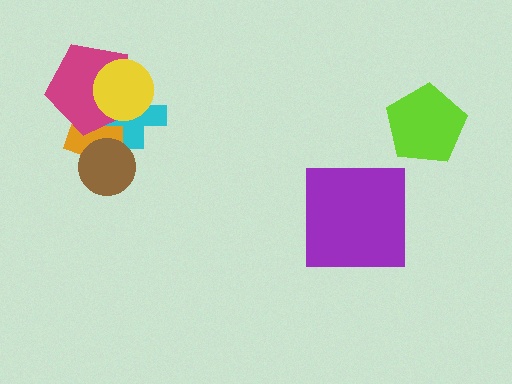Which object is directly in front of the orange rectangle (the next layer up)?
The cyan cross is directly in front of the orange rectangle.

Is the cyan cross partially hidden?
Yes, it is partially covered by another shape.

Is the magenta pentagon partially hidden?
Yes, it is partially covered by another shape.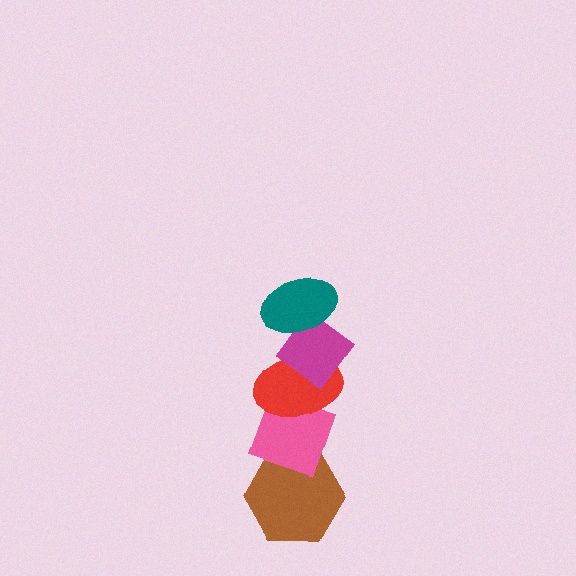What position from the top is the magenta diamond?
The magenta diamond is 2nd from the top.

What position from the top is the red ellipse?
The red ellipse is 3rd from the top.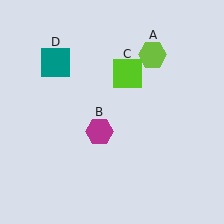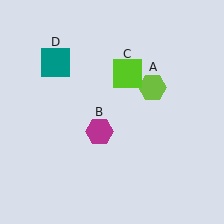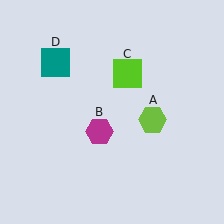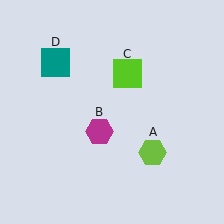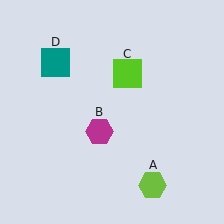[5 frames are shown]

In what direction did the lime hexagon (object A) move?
The lime hexagon (object A) moved down.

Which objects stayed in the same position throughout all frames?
Magenta hexagon (object B) and lime square (object C) and teal square (object D) remained stationary.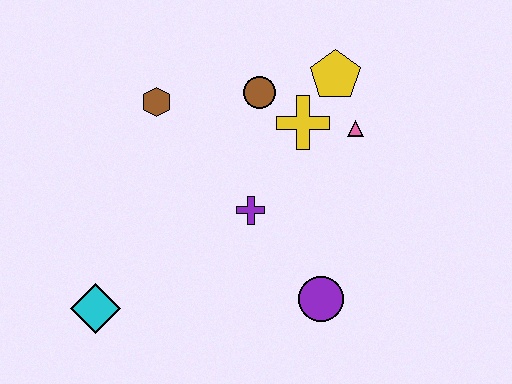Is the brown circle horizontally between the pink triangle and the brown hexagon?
Yes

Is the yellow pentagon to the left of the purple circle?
No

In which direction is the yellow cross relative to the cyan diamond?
The yellow cross is to the right of the cyan diamond.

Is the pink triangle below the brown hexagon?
Yes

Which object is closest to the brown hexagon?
The brown circle is closest to the brown hexagon.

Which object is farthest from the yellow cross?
The cyan diamond is farthest from the yellow cross.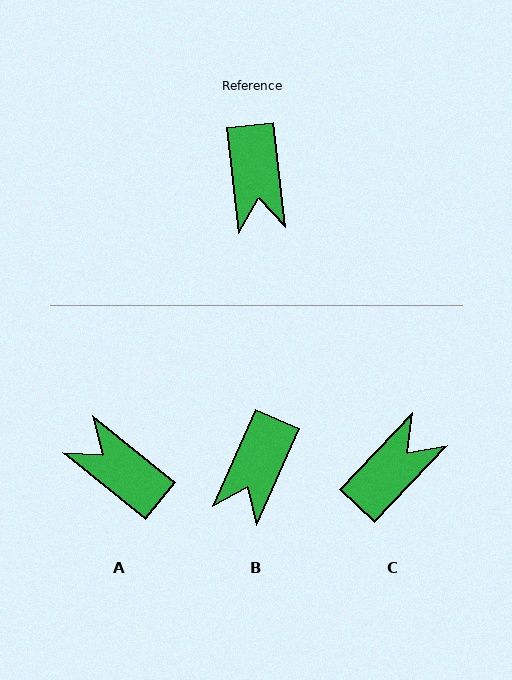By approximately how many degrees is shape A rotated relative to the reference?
Approximately 135 degrees clockwise.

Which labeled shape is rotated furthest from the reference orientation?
A, about 135 degrees away.